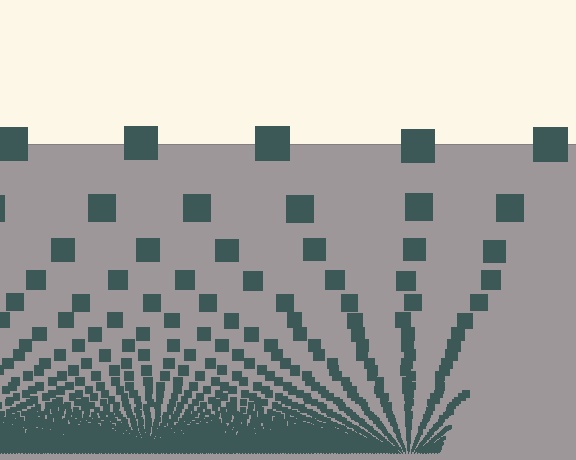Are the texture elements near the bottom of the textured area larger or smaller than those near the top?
Smaller. The gradient is inverted — elements near the bottom are smaller and denser.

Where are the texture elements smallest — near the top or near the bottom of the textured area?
Near the bottom.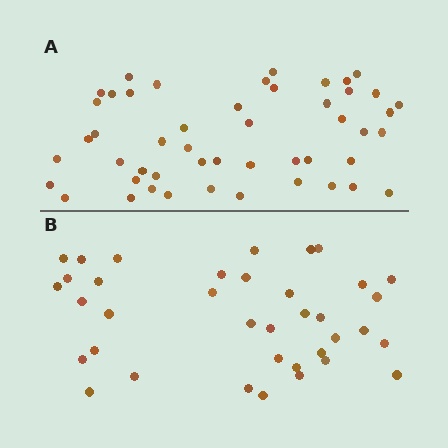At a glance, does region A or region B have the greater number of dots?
Region A (the top region) has more dots.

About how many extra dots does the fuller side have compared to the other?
Region A has roughly 12 or so more dots than region B.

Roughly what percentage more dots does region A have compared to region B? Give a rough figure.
About 30% more.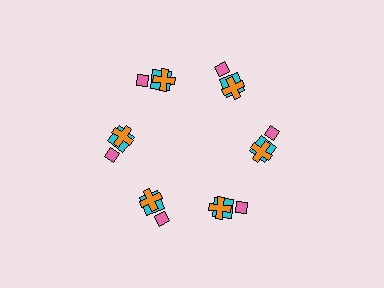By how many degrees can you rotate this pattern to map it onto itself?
The pattern maps onto itself every 60 degrees of rotation.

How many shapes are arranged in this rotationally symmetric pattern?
There are 18 shapes, arranged in 6 groups of 3.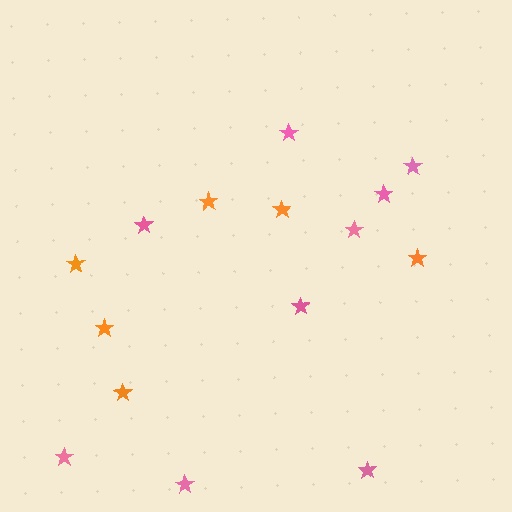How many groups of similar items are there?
There are 2 groups: one group of orange stars (6) and one group of pink stars (9).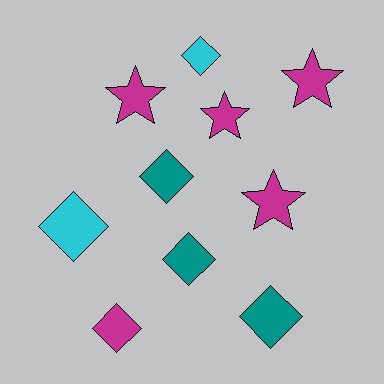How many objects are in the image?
There are 10 objects.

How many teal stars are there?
There are no teal stars.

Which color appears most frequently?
Magenta, with 5 objects.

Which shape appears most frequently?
Diamond, with 6 objects.